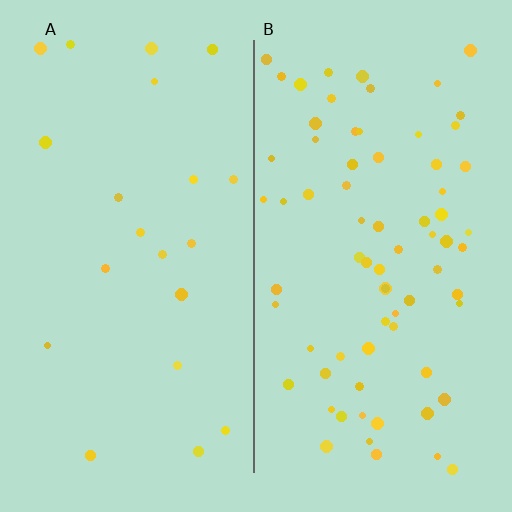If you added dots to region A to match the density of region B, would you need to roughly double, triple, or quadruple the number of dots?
Approximately triple.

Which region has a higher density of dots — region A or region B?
B (the right).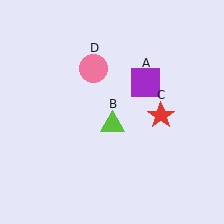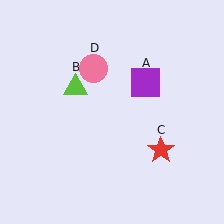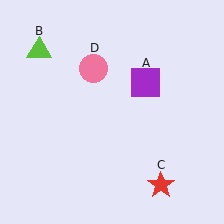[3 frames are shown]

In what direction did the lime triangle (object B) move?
The lime triangle (object B) moved up and to the left.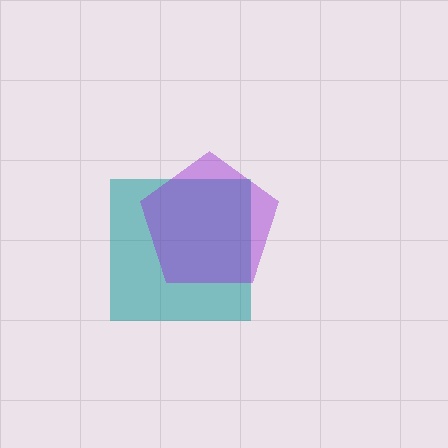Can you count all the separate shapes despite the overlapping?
Yes, there are 2 separate shapes.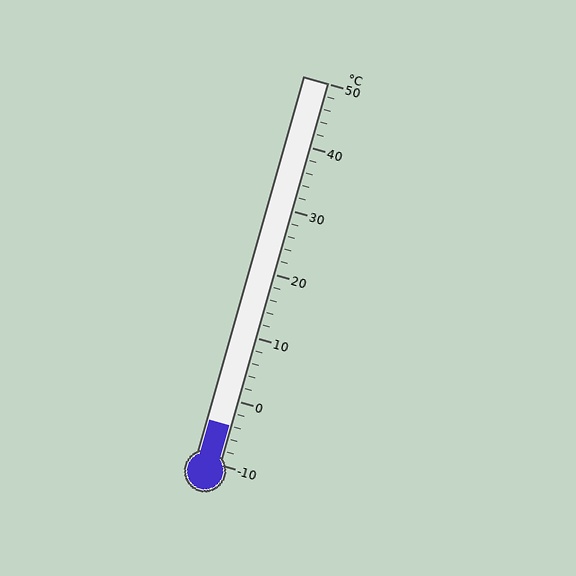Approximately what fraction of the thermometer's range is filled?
The thermometer is filled to approximately 10% of its range.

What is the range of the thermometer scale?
The thermometer scale ranges from -10°C to 50°C.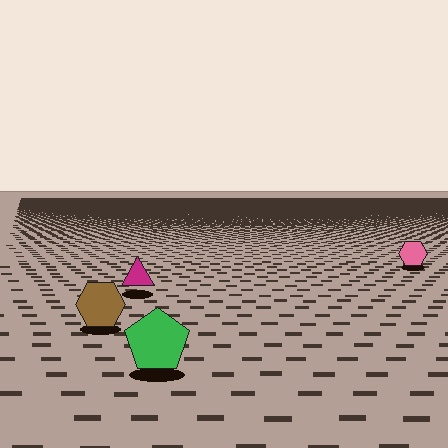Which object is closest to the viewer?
The green pentagon is closest. The texture marks near it are larger and more spread out.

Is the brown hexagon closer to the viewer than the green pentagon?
No. The green pentagon is closer — you can tell from the texture gradient: the ground texture is coarser near it.